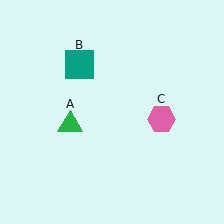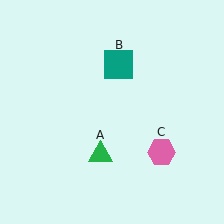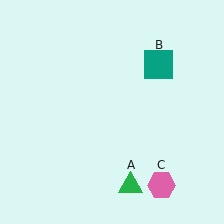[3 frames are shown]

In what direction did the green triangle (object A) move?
The green triangle (object A) moved down and to the right.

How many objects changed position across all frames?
3 objects changed position: green triangle (object A), teal square (object B), pink hexagon (object C).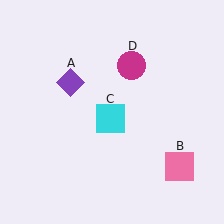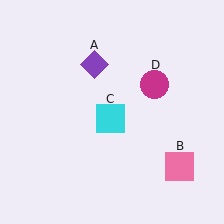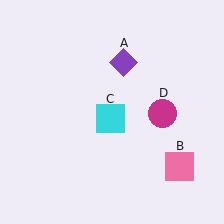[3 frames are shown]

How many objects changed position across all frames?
2 objects changed position: purple diamond (object A), magenta circle (object D).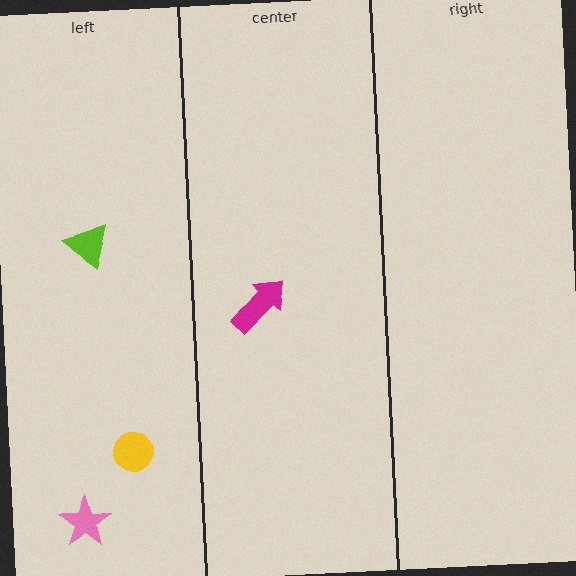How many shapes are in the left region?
3.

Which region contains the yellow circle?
The left region.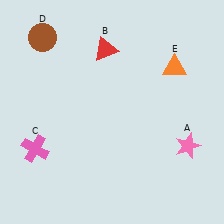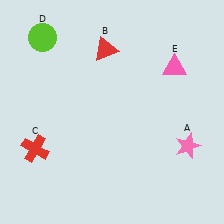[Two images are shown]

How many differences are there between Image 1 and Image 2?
There are 3 differences between the two images.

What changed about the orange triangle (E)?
In Image 1, E is orange. In Image 2, it changed to pink.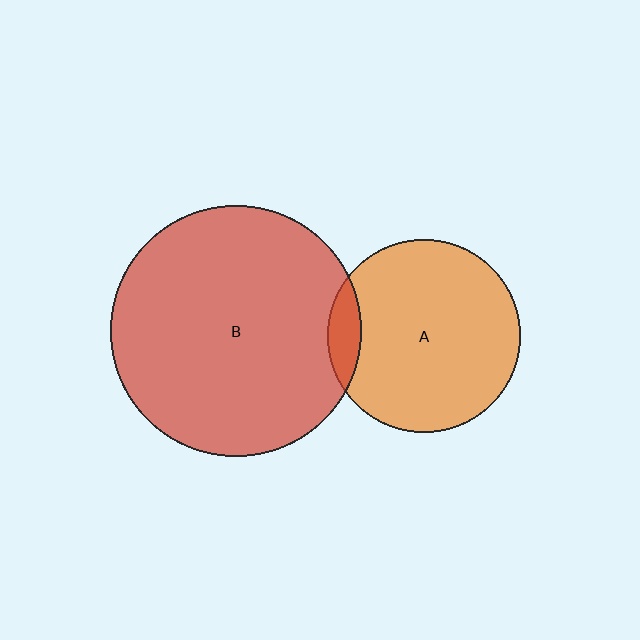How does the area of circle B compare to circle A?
Approximately 1.7 times.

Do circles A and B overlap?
Yes.